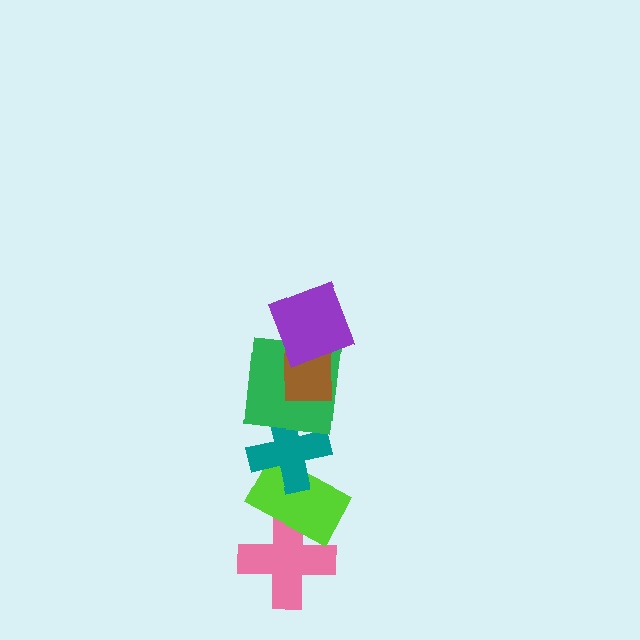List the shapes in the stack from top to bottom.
From top to bottom: the purple square, the brown rectangle, the green square, the teal cross, the lime rectangle, the pink cross.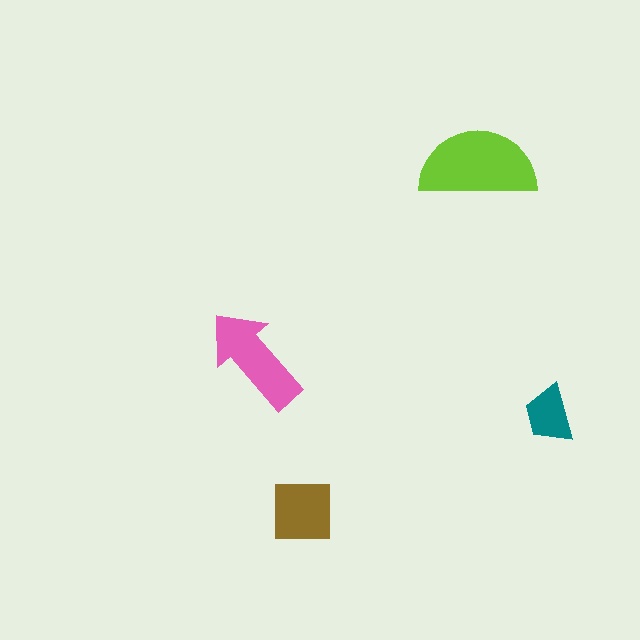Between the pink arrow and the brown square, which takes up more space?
The pink arrow.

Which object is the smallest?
The teal trapezoid.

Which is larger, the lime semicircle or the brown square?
The lime semicircle.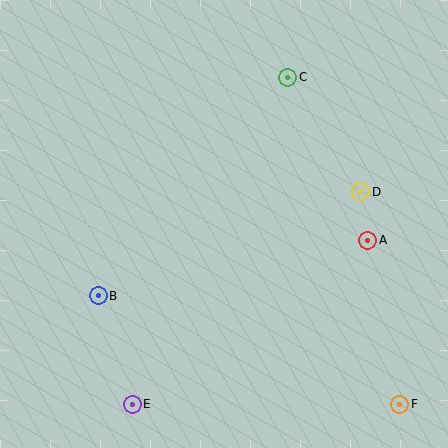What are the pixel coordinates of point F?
Point F is at (400, 404).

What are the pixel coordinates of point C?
Point C is at (288, 77).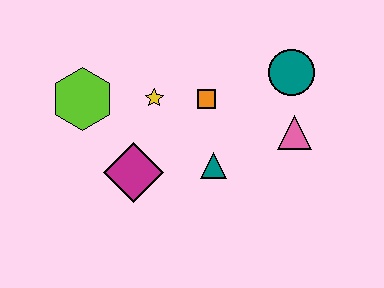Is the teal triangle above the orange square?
No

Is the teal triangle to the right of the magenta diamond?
Yes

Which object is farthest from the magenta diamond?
The teal circle is farthest from the magenta diamond.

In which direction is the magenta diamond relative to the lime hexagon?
The magenta diamond is below the lime hexagon.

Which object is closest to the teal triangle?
The orange square is closest to the teal triangle.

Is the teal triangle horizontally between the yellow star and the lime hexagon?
No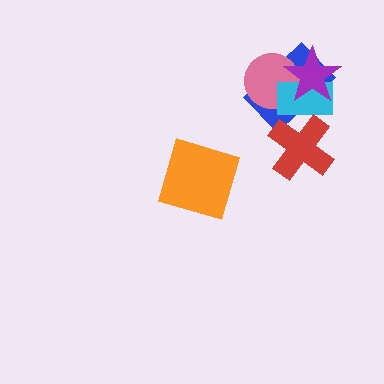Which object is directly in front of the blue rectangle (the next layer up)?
The pink circle is directly in front of the blue rectangle.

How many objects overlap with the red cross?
2 objects overlap with the red cross.